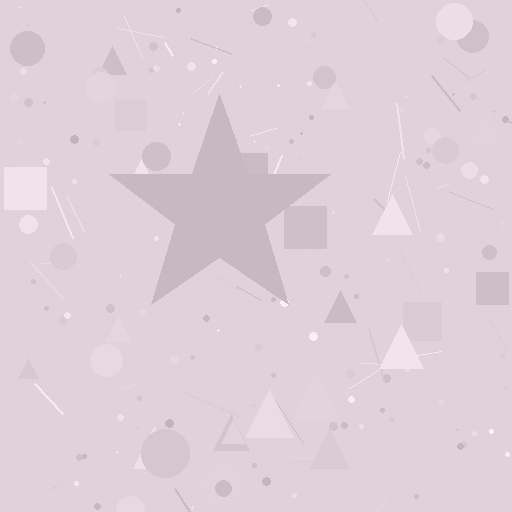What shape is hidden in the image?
A star is hidden in the image.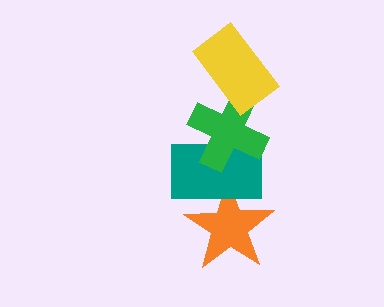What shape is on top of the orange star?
The teal rectangle is on top of the orange star.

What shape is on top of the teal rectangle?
The green cross is on top of the teal rectangle.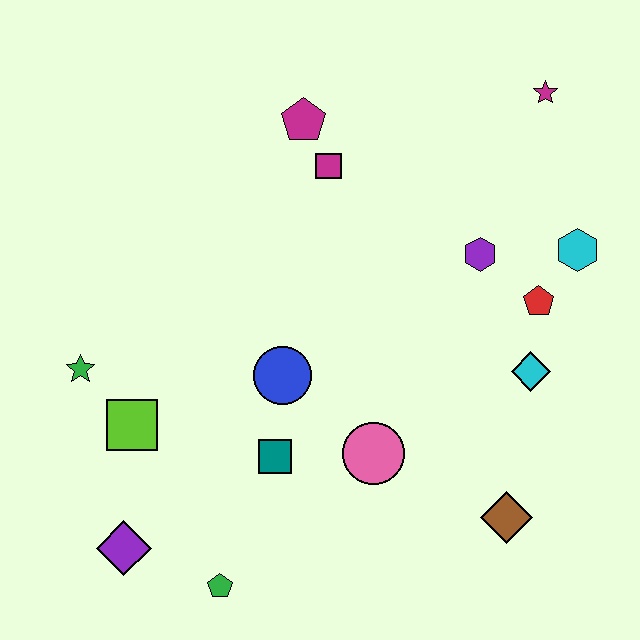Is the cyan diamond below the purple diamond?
No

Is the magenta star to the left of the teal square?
No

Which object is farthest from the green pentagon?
The magenta star is farthest from the green pentagon.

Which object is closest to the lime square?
The green star is closest to the lime square.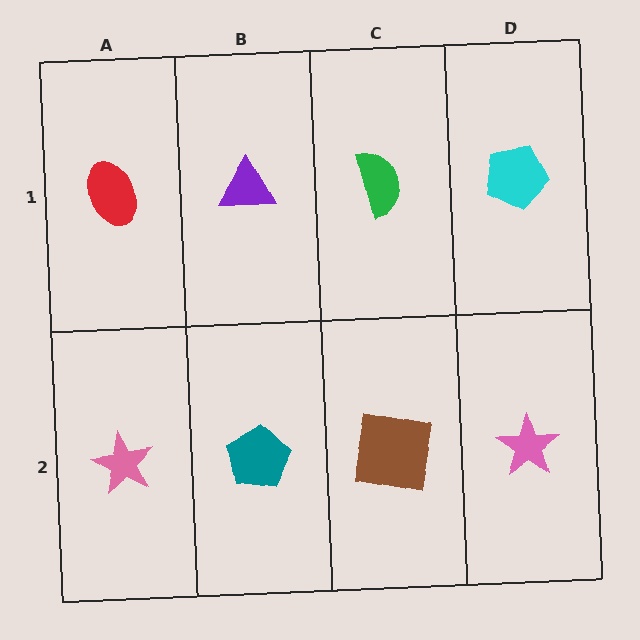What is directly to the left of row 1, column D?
A green semicircle.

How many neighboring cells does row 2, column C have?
3.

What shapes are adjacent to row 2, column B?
A purple triangle (row 1, column B), a pink star (row 2, column A), a brown square (row 2, column C).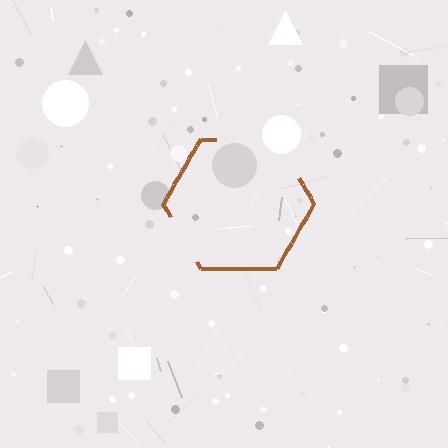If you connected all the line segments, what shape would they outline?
They would outline a hexagon.